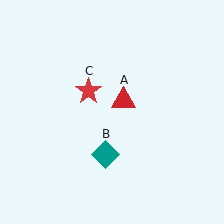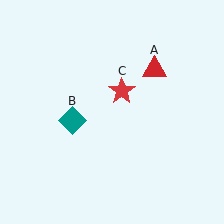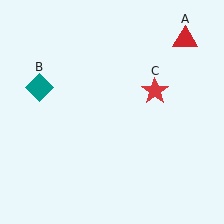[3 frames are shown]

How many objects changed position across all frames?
3 objects changed position: red triangle (object A), teal diamond (object B), red star (object C).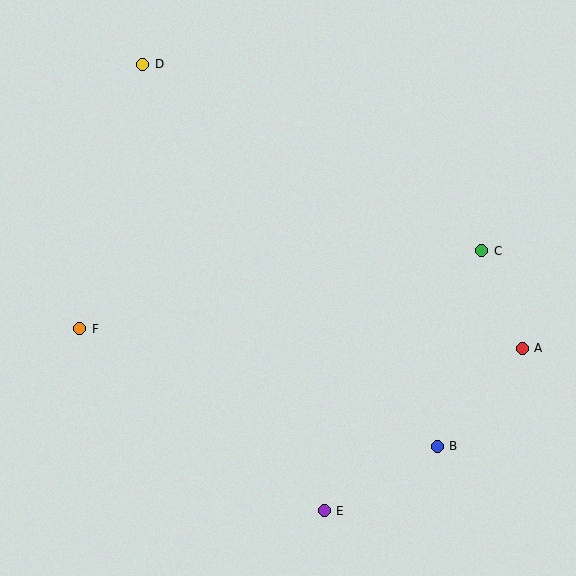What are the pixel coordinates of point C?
Point C is at (482, 251).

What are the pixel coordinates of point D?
Point D is at (143, 64).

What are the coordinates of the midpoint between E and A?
The midpoint between E and A is at (423, 430).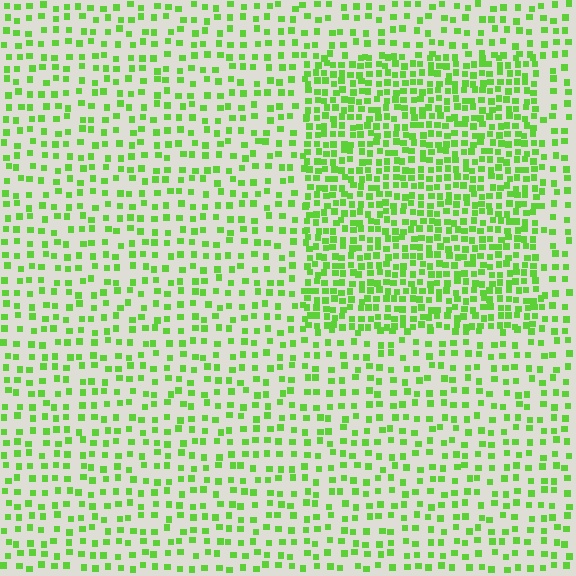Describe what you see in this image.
The image contains small lime elements arranged at two different densities. A rectangle-shaped region is visible where the elements are more densely packed than the surrounding area.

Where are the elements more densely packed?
The elements are more densely packed inside the rectangle boundary.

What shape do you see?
I see a rectangle.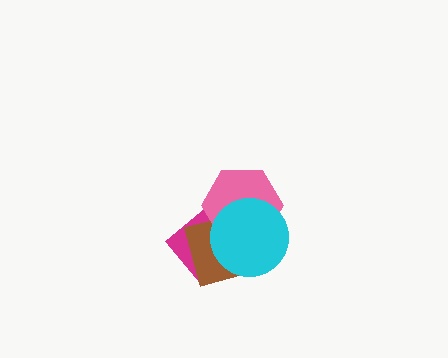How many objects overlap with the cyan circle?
3 objects overlap with the cyan circle.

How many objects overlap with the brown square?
3 objects overlap with the brown square.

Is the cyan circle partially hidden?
No, no other shape covers it.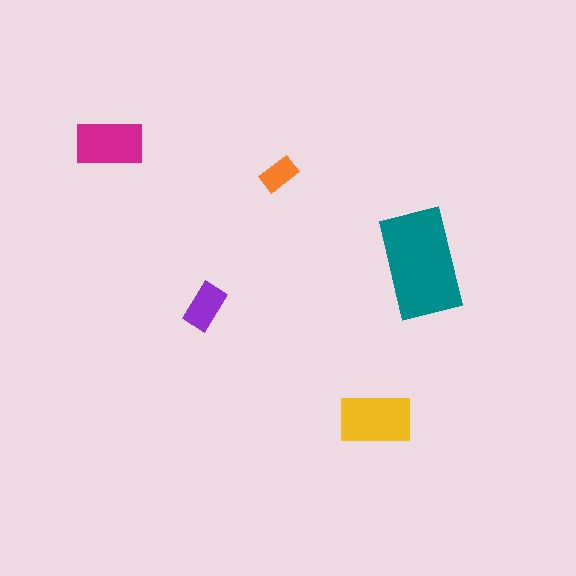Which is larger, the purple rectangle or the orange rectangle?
The purple one.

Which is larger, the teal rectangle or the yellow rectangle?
The teal one.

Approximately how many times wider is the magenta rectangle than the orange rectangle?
About 2 times wider.